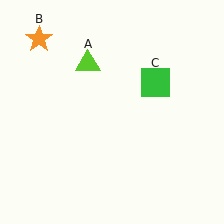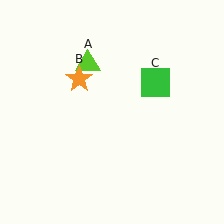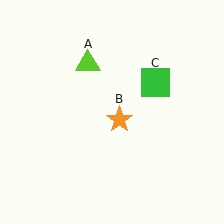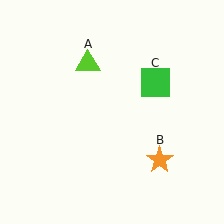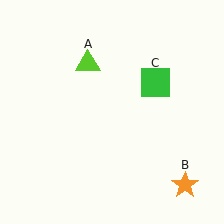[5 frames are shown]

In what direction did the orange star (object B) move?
The orange star (object B) moved down and to the right.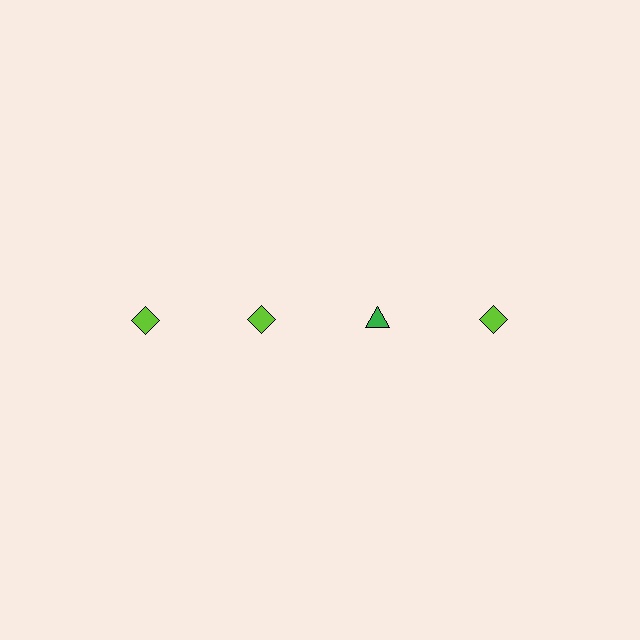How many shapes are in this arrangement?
There are 4 shapes arranged in a grid pattern.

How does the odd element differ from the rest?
It differs in both color (green instead of lime) and shape (triangle instead of diamond).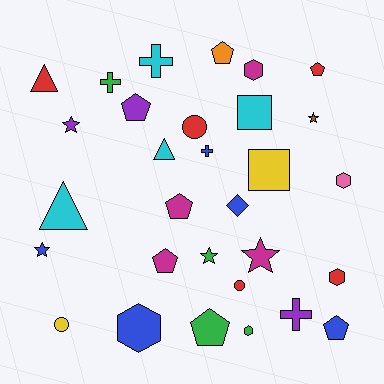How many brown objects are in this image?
There is 1 brown object.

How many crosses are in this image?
There are 4 crosses.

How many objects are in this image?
There are 30 objects.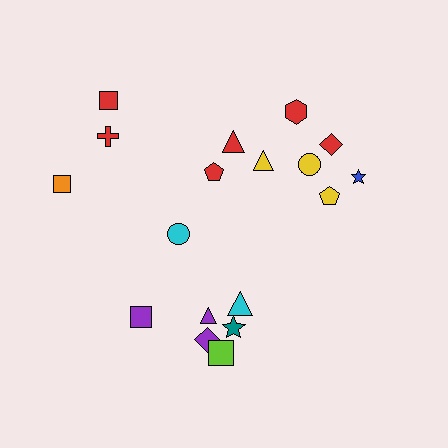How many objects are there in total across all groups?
There are 18 objects.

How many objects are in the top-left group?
There are 4 objects.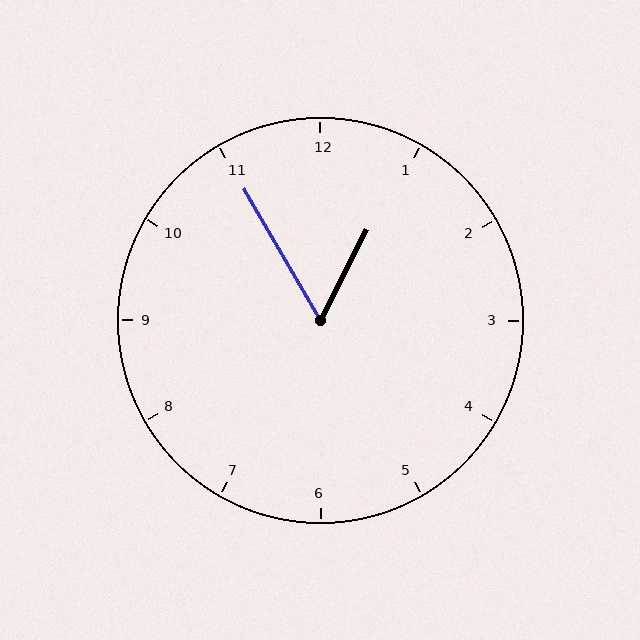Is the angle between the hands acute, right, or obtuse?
It is acute.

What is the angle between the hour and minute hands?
Approximately 58 degrees.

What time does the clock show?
12:55.